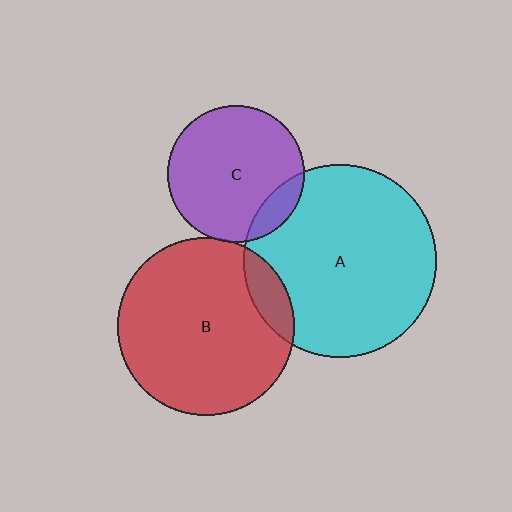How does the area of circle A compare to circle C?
Approximately 2.0 times.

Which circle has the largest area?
Circle A (cyan).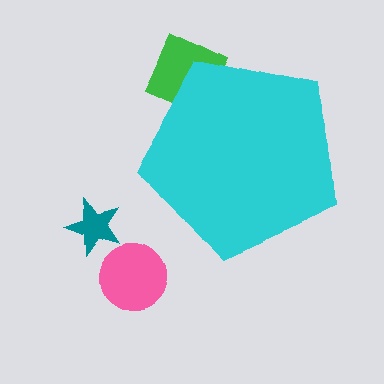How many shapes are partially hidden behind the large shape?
1 shape is partially hidden.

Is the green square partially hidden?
Yes, the green square is partially hidden behind the cyan pentagon.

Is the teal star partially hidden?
No, the teal star is fully visible.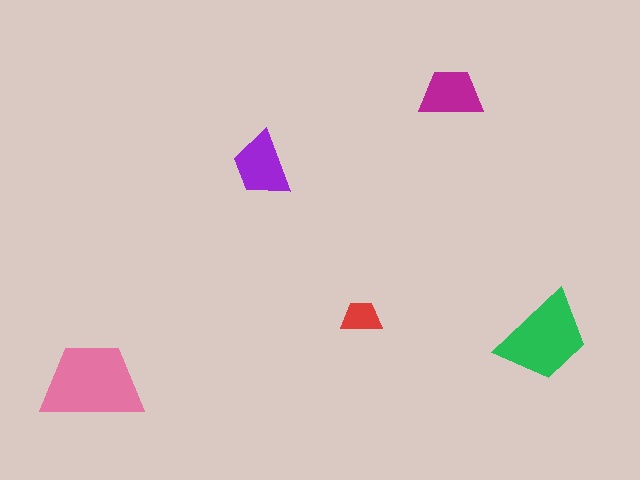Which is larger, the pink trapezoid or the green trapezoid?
The pink one.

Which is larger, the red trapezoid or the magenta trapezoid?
The magenta one.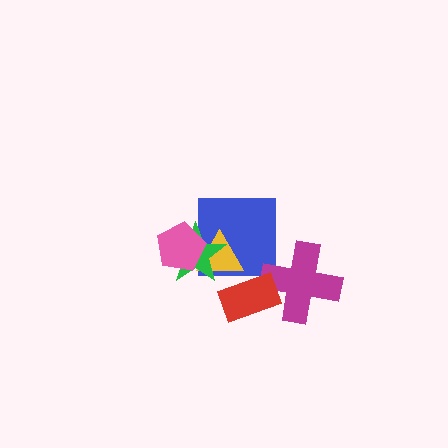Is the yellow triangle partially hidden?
Yes, it is partially covered by another shape.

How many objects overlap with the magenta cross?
1 object overlaps with the magenta cross.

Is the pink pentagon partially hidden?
No, no other shape covers it.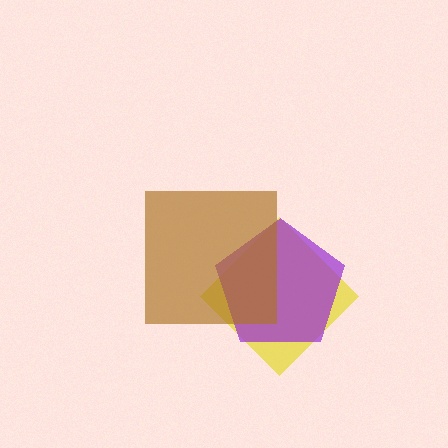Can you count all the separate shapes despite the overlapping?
Yes, there are 3 separate shapes.